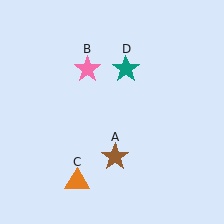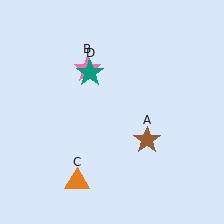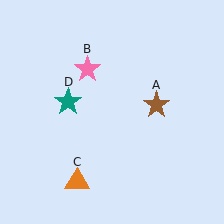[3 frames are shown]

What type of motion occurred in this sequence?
The brown star (object A), teal star (object D) rotated counterclockwise around the center of the scene.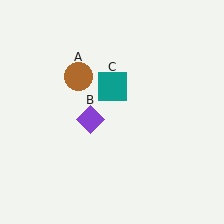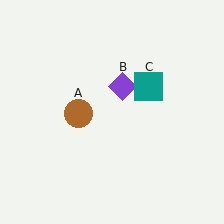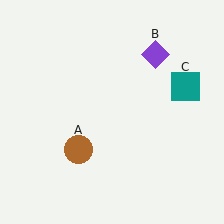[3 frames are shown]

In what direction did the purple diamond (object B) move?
The purple diamond (object B) moved up and to the right.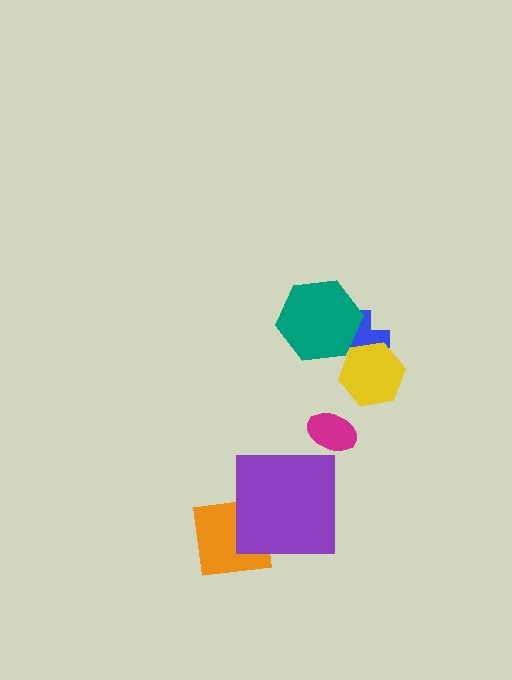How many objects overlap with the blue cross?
2 objects overlap with the blue cross.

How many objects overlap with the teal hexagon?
1 object overlaps with the teal hexagon.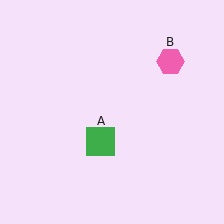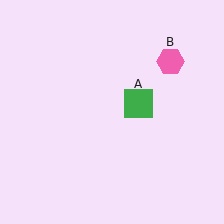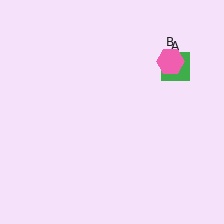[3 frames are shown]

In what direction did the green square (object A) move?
The green square (object A) moved up and to the right.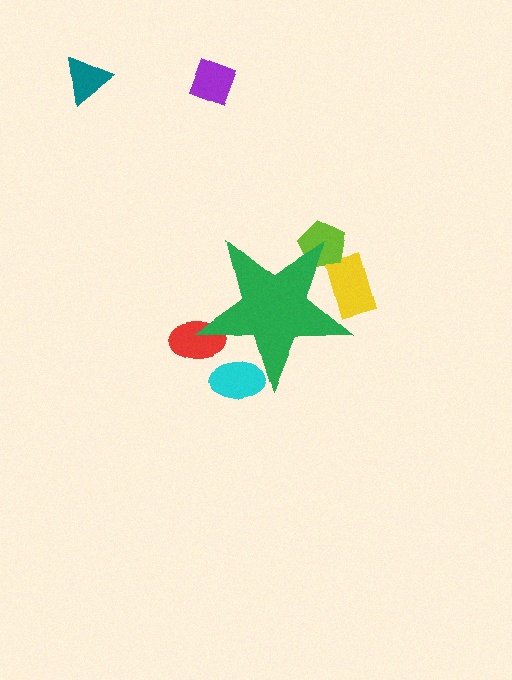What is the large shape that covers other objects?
A green star.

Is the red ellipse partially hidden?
Yes, the red ellipse is partially hidden behind the green star.